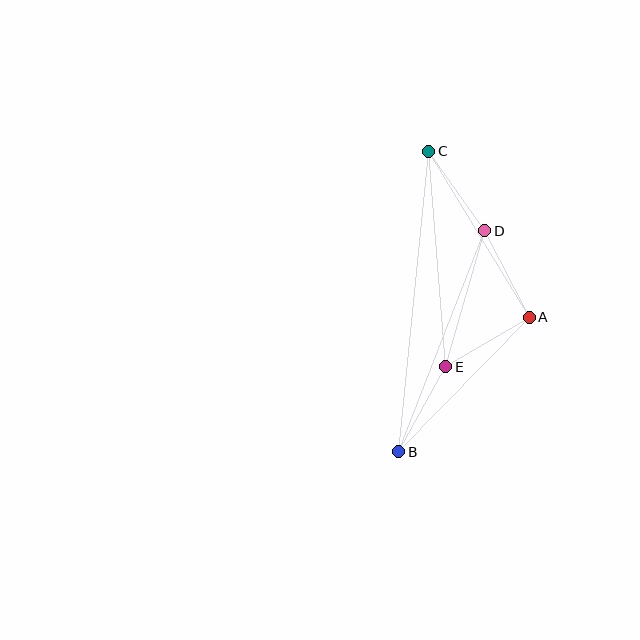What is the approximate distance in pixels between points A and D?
The distance between A and D is approximately 97 pixels.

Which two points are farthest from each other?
Points B and C are farthest from each other.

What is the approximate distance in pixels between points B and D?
The distance between B and D is approximately 237 pixels.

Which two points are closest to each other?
Points A and E are closest to each other.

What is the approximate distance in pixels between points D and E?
The distance between D and E is approximately 141 pixels.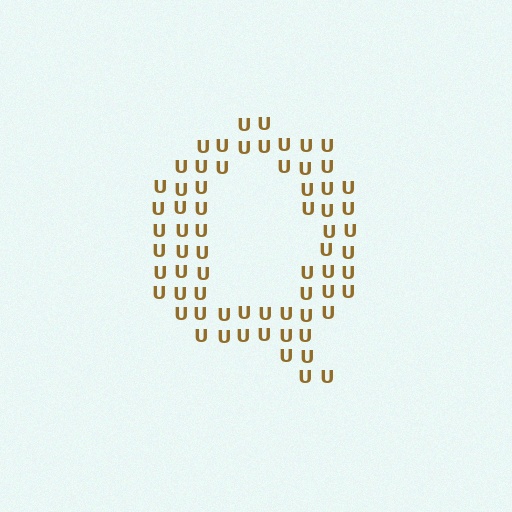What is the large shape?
The large shape is the letter Q.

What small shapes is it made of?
It is made of small letter U's.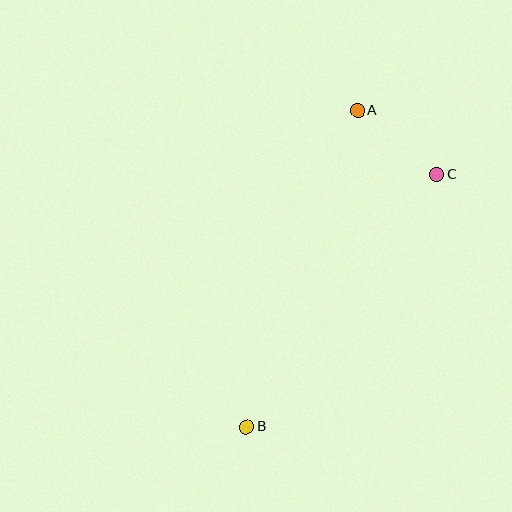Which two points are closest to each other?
Points A and C are closest to each other.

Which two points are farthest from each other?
Points A and B are farthest from each other.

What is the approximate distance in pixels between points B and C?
The distance between B and C is approximately 316 pixels.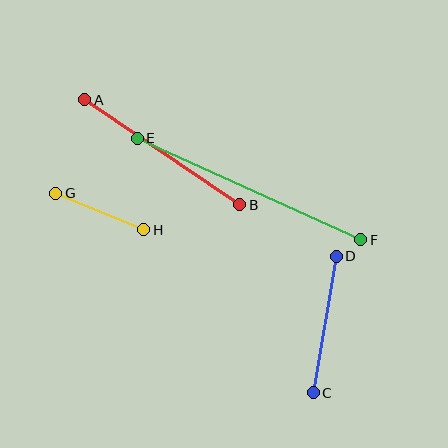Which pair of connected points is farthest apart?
Points E and F are farthest apart.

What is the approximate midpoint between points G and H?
The midpoint is at approximately (100, 212) pixels.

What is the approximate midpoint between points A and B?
The midpoint is at approximately (162, 152) pixels.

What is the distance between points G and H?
The distance is approximately 96 pixels.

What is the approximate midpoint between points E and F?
The midpoint is at approximately (249, 189) pixels.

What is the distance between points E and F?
The distance is approximately 246 pixels.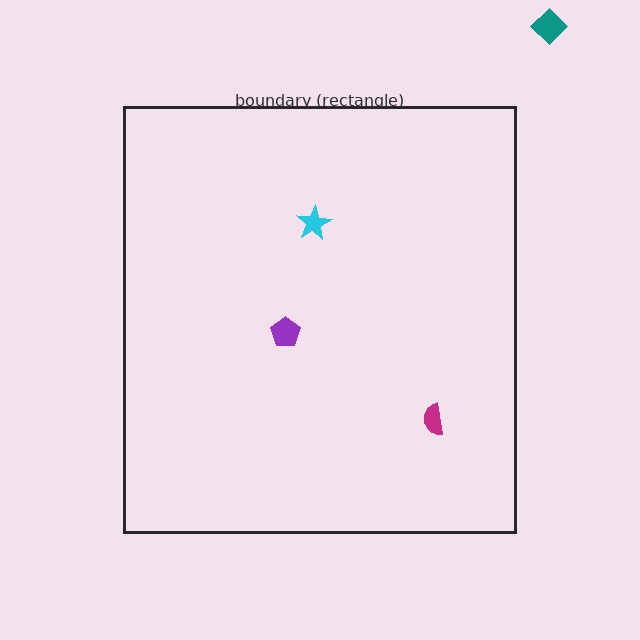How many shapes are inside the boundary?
3 inside, 1 outside.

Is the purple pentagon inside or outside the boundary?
Inside.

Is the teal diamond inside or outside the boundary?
Outside.